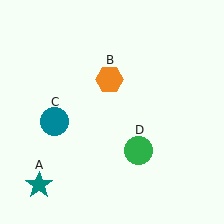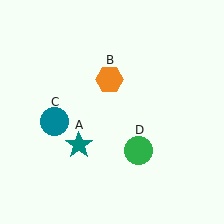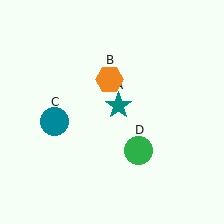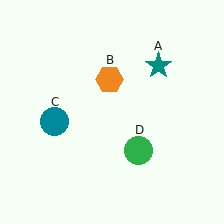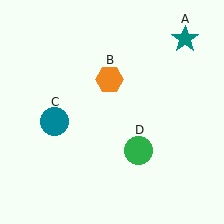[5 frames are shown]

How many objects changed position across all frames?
1 object changed position: teal star (object A).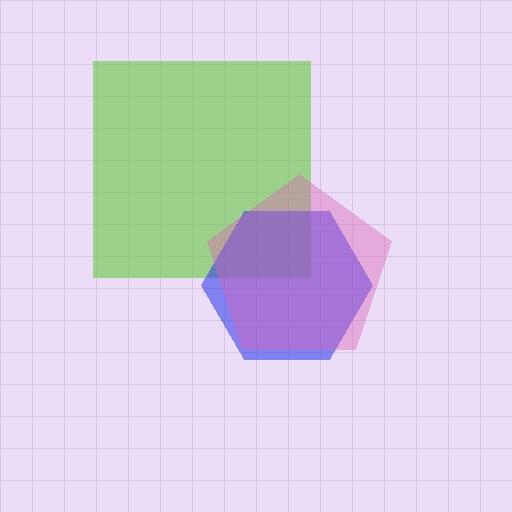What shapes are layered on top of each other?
The layered shapes are: a lime square, a blue hexagon, a pink pentagon.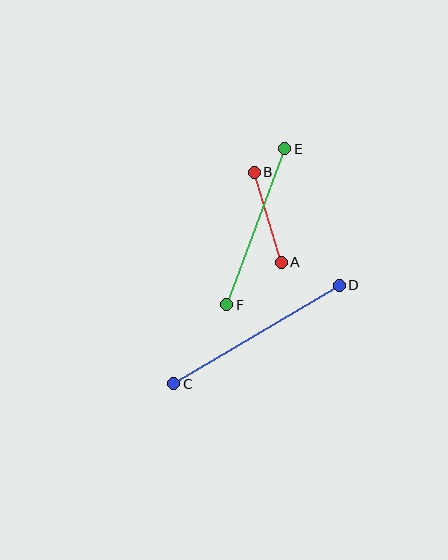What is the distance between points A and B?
The distance is approximately 94 pixels.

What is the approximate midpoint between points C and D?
The midpoint is at approximately (256, 335) pixels.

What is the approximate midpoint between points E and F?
The midpoint is at approximately (256, 227) pixels.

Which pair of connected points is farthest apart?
Points C and D are farthest apart.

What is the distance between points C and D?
The distance is approximately 192 pixels.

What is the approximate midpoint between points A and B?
The midpoint is at approximately (268, 217) pixels.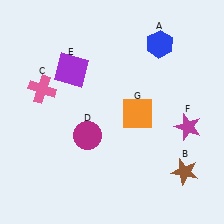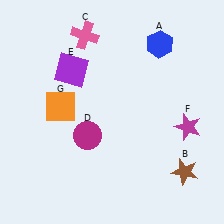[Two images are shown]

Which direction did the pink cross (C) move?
The pink cross (C) moved up.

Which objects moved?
The objects that moved are: the pink cross (C), the orange square (G).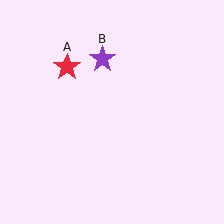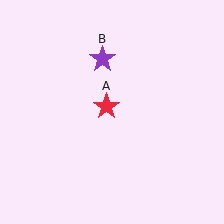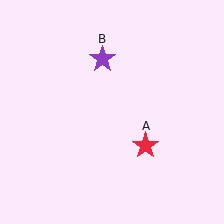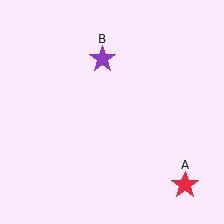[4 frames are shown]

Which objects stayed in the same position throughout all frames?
Purple star (object B) remained stationary.